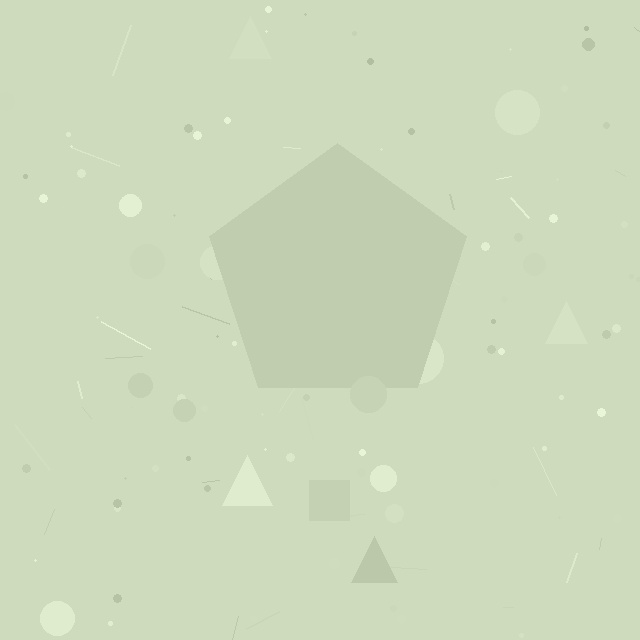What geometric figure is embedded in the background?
A pentagon is embedded in the background.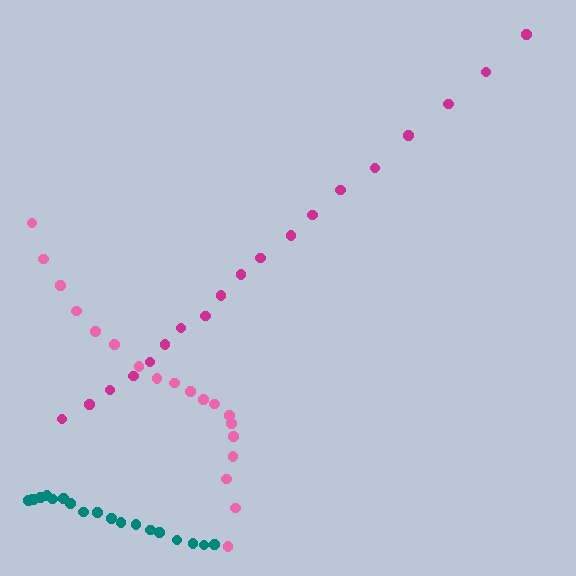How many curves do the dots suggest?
There are 3 distinct paths.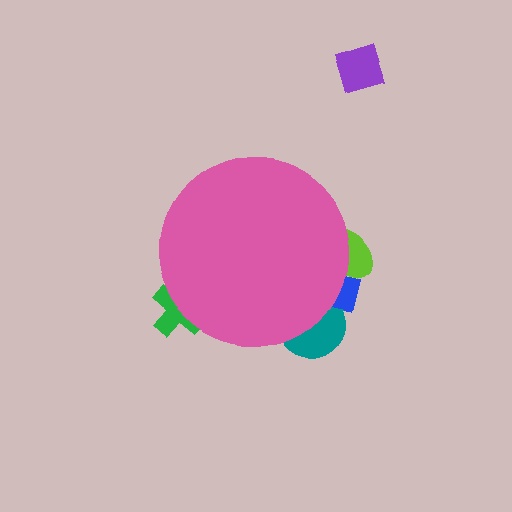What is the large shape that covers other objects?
A pink circle.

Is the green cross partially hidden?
Yes, the green cross is partially hidden behind the pink circle.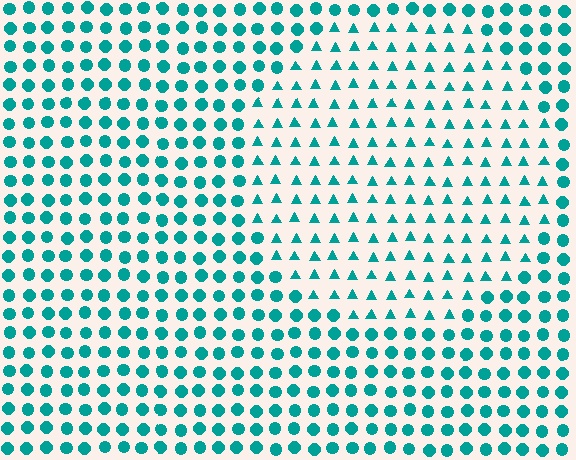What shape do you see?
I see a circle.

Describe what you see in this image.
The image is filled with small teal elements arranged in a uniform grid. A circle-shaped region contains triangles, while the surrounding area contains circles. The boundary is defined purely by the change in element shape.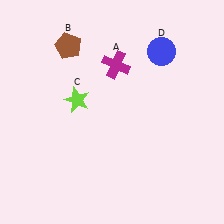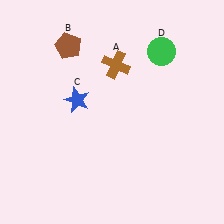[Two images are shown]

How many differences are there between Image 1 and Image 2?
There are 3 differences between the two images.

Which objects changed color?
A changed from magenta to brown. C changed from lime to blue. D changed from blue to green.